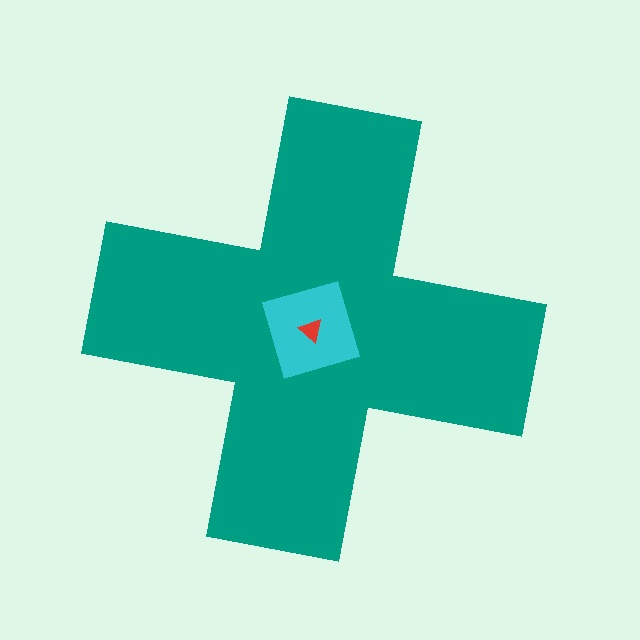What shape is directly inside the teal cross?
The cyan diamond.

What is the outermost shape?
The teal cross.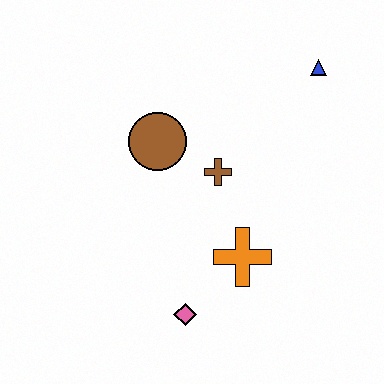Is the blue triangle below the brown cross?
No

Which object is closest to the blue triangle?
The brown cross is closest to the blue triangle.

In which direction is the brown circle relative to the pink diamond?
The brown circle is above the pink diamond.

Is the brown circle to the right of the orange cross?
No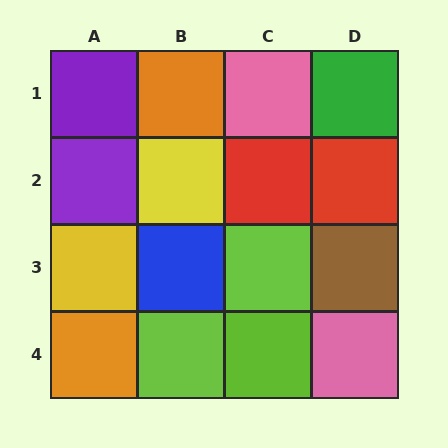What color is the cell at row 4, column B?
Lime.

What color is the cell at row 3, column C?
Lime.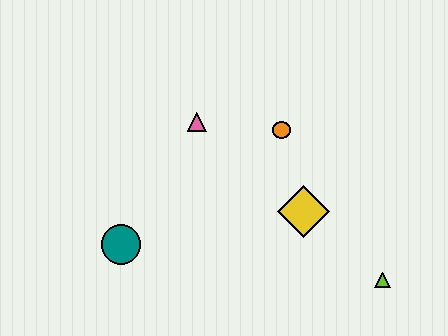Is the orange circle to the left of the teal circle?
No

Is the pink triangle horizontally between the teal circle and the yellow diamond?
Yes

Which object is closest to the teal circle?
The pink triangle is closest to the teal circle.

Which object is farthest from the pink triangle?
The lime triangle is farthest from the pink triangle.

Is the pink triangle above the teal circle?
Yes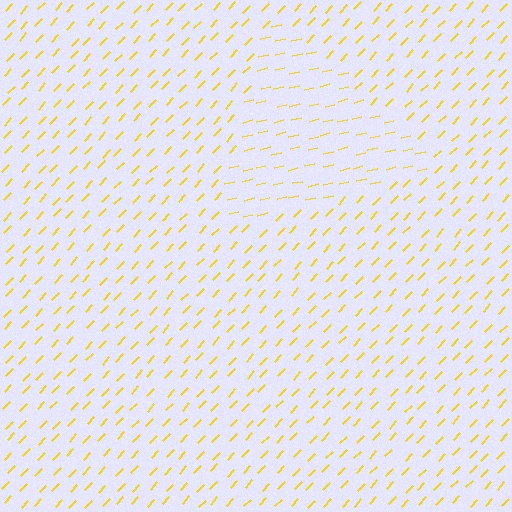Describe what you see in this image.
The image is filled with small yellow line segments. A triangle region in the image has lines oriented differently from the surrounding lines, creating a visible texture boundary.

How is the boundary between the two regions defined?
The boundary is defined purely by a change in line orientation (approximately 33 degrees difference). All lines are the same color and thickness.